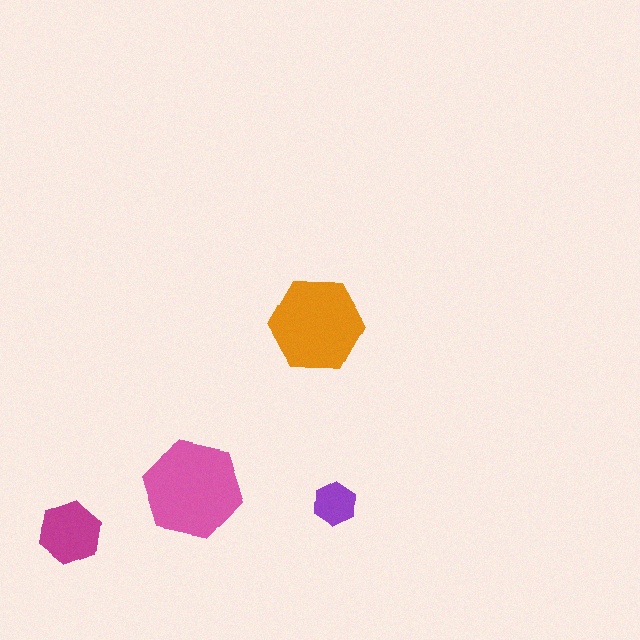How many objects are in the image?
There are 4 objects in the image.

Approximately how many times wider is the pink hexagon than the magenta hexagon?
About 1.5 times wider.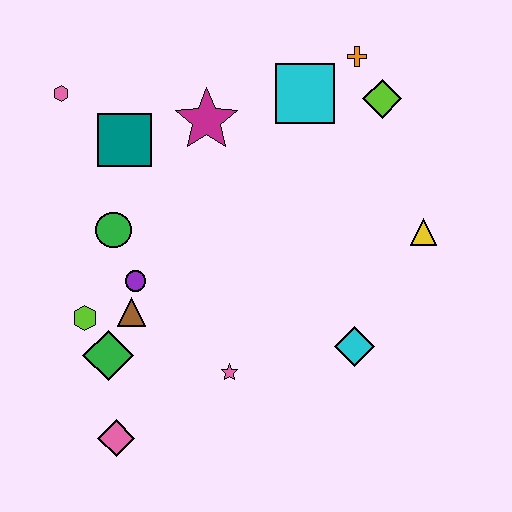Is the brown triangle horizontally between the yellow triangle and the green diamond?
Yes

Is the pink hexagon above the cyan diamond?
Yes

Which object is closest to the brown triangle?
The purple circle is closest to the brown triangle.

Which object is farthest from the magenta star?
The pink diamond is farthest from the magenta star.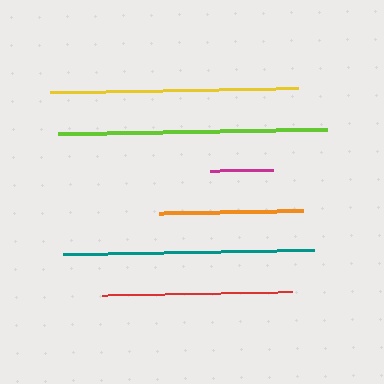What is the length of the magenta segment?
The magenta segment is approximately 64 pixels long.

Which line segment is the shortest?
The magenta line is the shortest at approximately 64 pixels.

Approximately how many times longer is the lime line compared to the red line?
The lime line is approximately 1.4 times the length of the red line.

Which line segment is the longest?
The lime line is the longest at approximately 268 pixels.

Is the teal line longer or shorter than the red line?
The teal line is longer than the red line.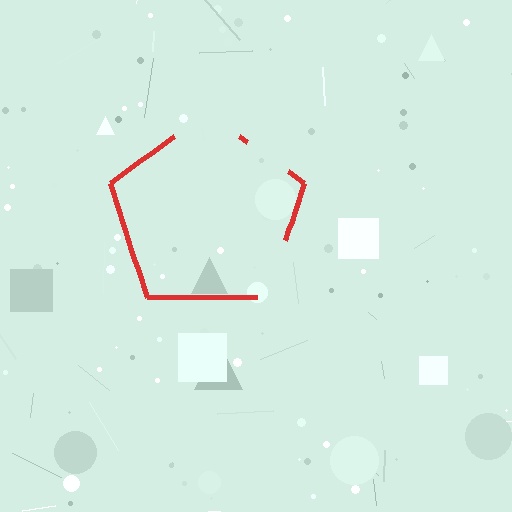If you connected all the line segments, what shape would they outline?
They would outline a pentagon.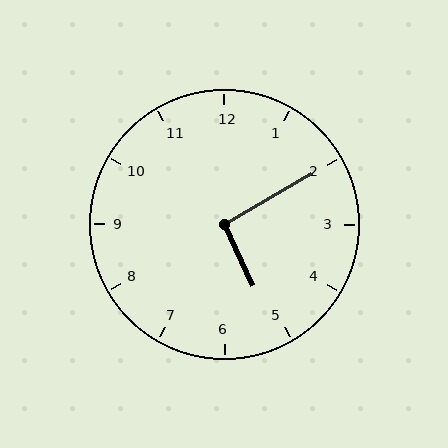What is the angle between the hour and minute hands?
Approximately 95 degrees.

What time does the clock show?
5:10.